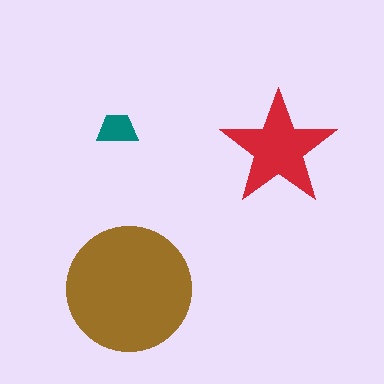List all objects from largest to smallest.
The brown circle, the red star, the teal trapezoid.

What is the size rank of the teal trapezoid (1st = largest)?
3rd.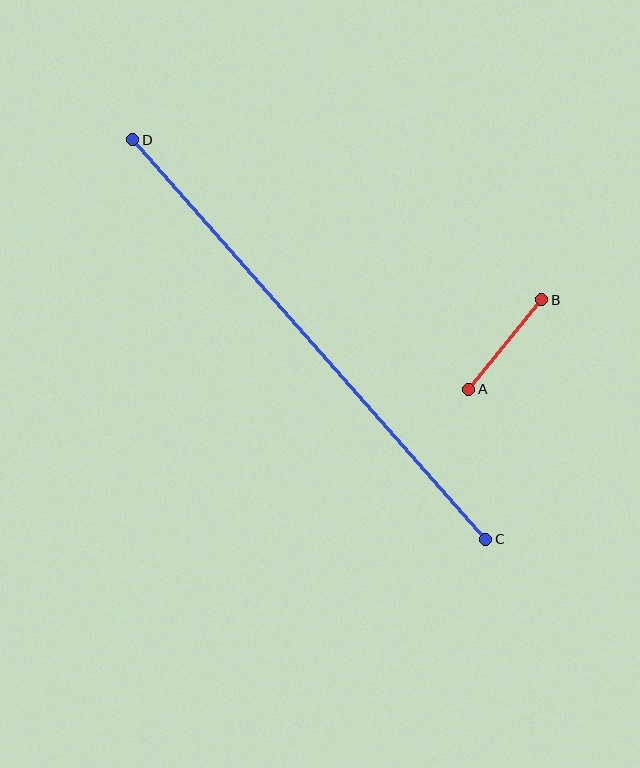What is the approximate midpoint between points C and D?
The midpoint is at approximately (309, 339) pixels.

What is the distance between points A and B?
The distance is approximately 115 pixels.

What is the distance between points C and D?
The distance is approximately 533 pixels.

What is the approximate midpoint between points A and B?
The midpoint is at approximately (505, 345) pixels.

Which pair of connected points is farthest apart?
Points C and D are farthest apart.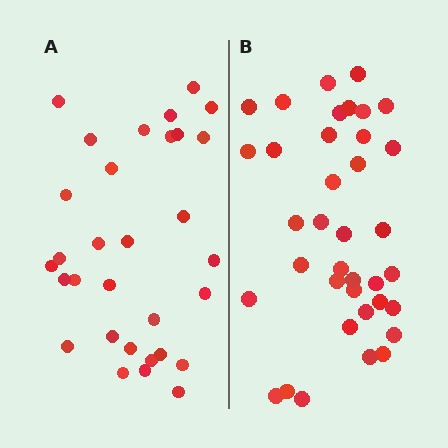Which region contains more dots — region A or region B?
Region B (the right region) has more dots.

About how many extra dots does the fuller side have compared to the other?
Region B has about 6 more dots than region A.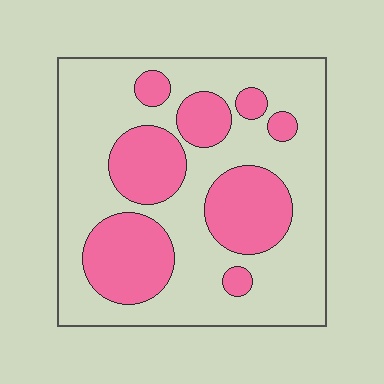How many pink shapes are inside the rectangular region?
8.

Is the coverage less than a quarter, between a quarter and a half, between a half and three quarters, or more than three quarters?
Between a quarter and a half.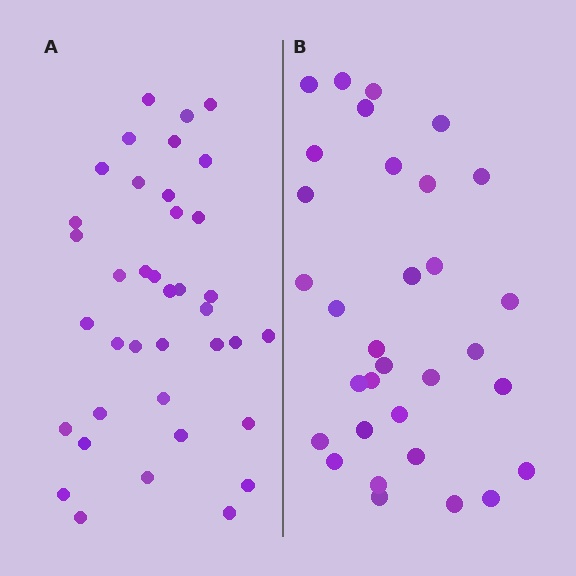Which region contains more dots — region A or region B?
Region A (the left region) has more dots.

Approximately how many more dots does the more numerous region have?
Region A has about 6 more dots than region B.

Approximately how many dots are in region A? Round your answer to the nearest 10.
About 40 dots. (The exact count is 38, which rounds to 40.)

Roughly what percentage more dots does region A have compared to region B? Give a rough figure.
About 20% more.